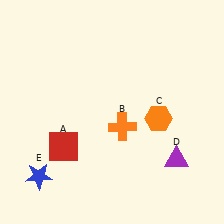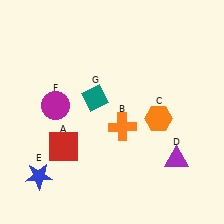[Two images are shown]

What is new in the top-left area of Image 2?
A magenta circle (F) was added in the top-left area of Image 2.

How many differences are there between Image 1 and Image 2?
There are 2 differences between the two images.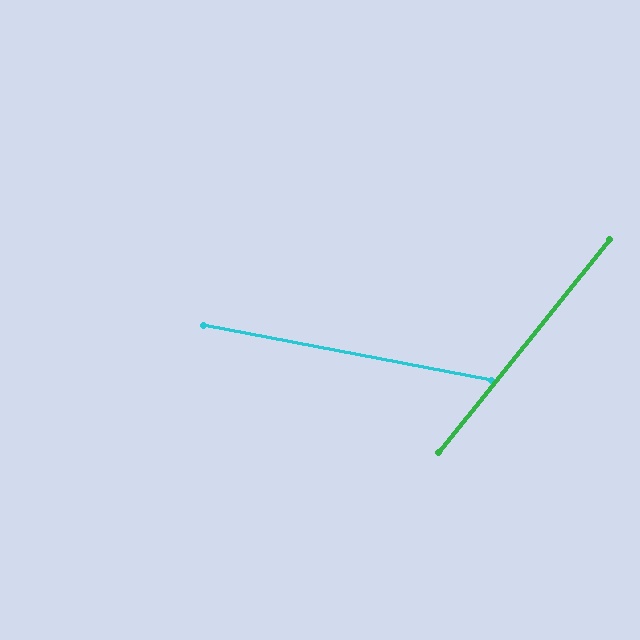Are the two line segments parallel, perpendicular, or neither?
Neither parallel nor perpendicular — they differ by about 62°.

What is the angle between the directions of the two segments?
Approximately 62 degrees.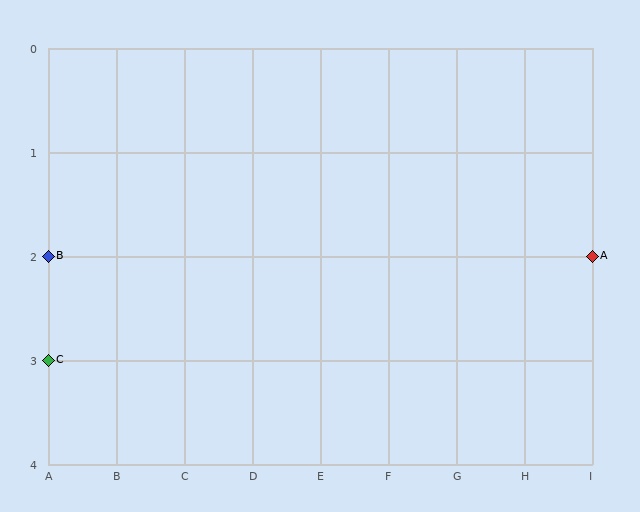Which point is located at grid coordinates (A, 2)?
Point B is at (A, 2).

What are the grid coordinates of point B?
Point B is at grid coordinates (A, 2).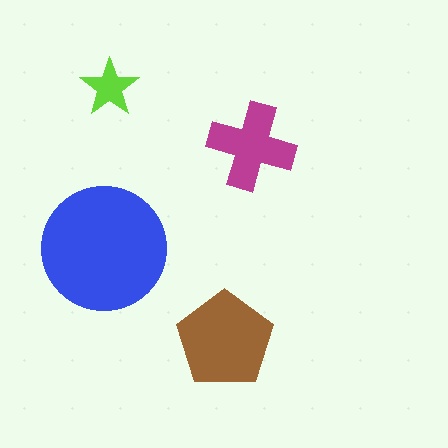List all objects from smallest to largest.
The lime star, the magenta cross, the brown pentagon, the blue circle.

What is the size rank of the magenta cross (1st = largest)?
3rd.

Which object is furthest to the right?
The magenta cross is rightmost.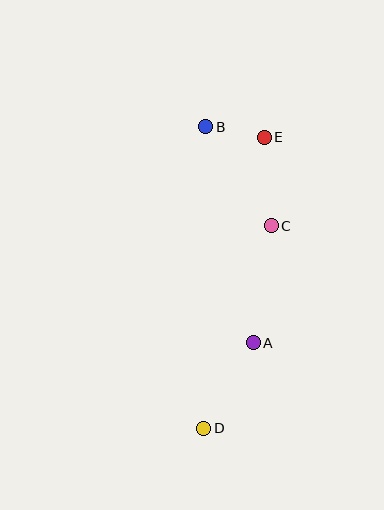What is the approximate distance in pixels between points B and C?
The distance between B and C is approximately 119 pixels.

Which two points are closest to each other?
Points B and E are closest to each other.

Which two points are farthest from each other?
Points B and D are farthest from each other.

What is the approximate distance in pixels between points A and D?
The distance between A and D is approximately 99 pixels.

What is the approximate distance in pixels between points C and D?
The distance between C and D is approximately 214 pixels.